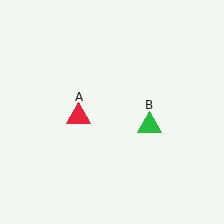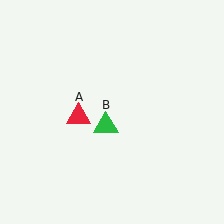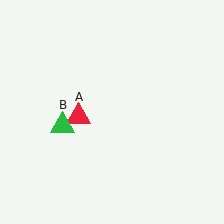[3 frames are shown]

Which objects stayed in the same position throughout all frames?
Red triangle (object A) remained stationary.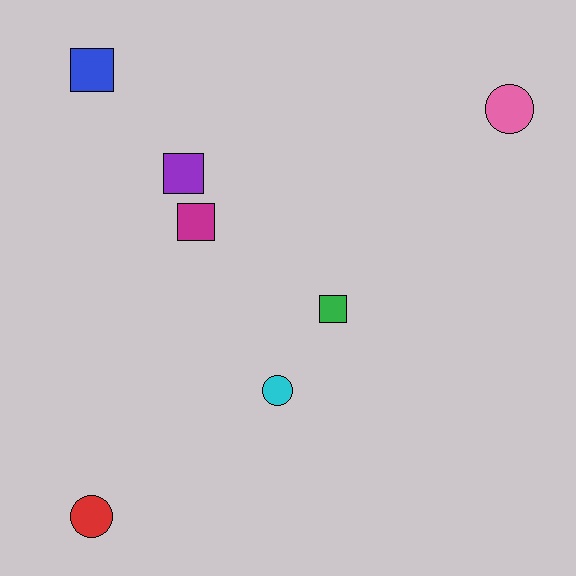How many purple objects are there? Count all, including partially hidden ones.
There is 1 purple object.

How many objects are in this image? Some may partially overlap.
There are 7 objects.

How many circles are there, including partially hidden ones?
There are 3 circles.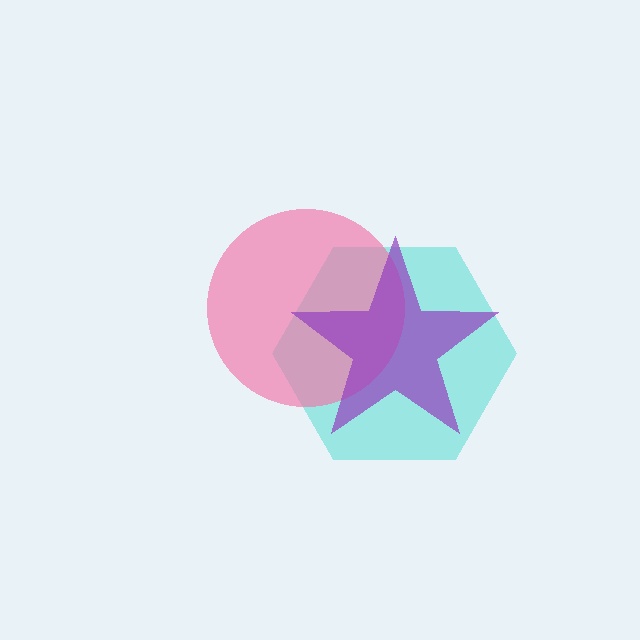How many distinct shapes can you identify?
There are 3 distinct shapes: a cyan hexagon, a pink circle, a purple star.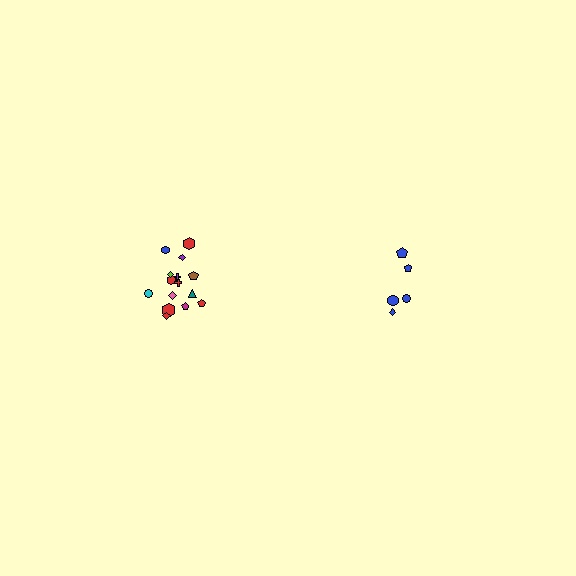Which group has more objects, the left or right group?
The left group.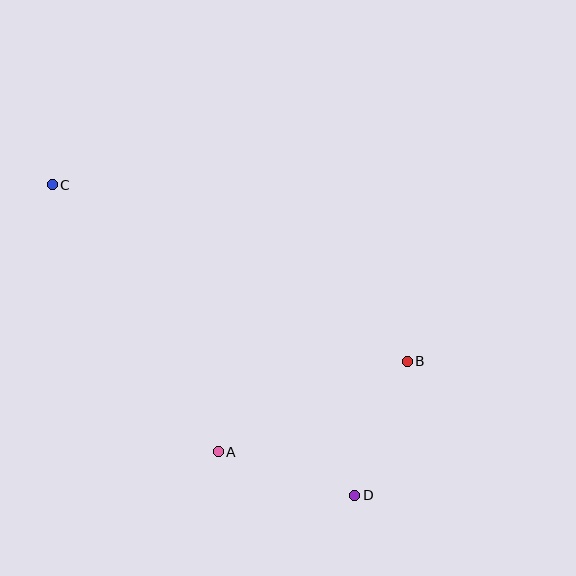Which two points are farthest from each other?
Points C and D are farthest from each other.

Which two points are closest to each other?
Points A and D are closest to each other.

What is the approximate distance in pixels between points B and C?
The distance between B and C is approximately 396 pixels.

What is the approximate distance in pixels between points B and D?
The distance between B and D is approximately 144 pixels.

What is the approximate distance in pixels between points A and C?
The distance between A and C is approximately 314 pixels.